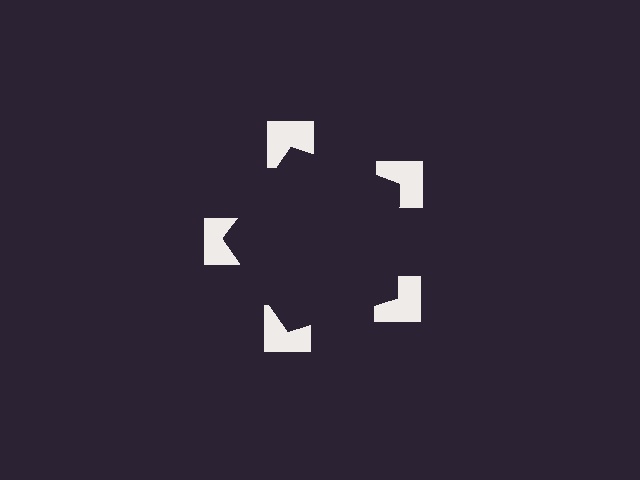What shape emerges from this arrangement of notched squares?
An illusory pentagon — its edges are inferred from the aligned wedge cuts in the notched squares, not physically drawn.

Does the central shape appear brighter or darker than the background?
It typically appears slightly darker than the background, even though no actual brightness change is drawn.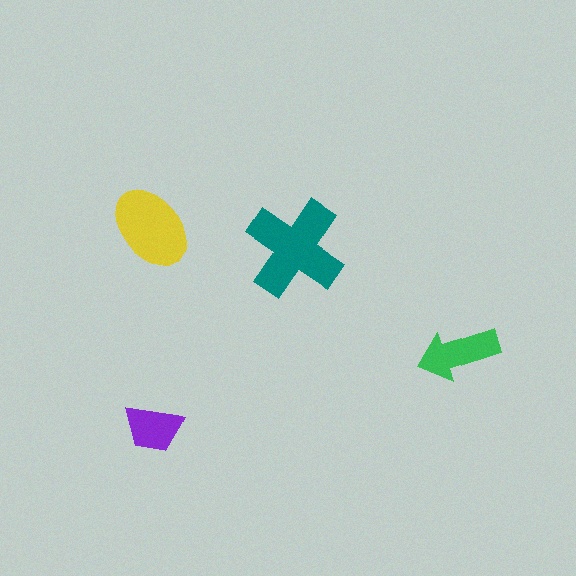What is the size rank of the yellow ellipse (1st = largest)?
2nd.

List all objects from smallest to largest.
The purple trapezoid, the green arrow, the yellow ellipse, the teal cross.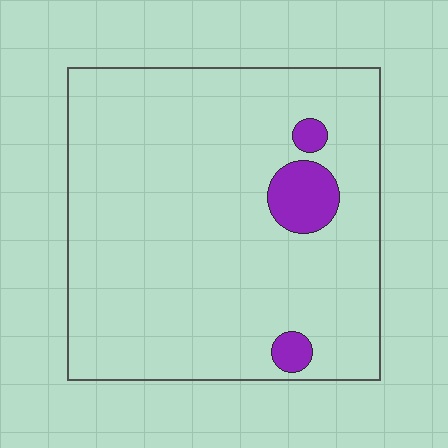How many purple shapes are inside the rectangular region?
3.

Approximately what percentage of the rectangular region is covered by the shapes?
Approximately 5%.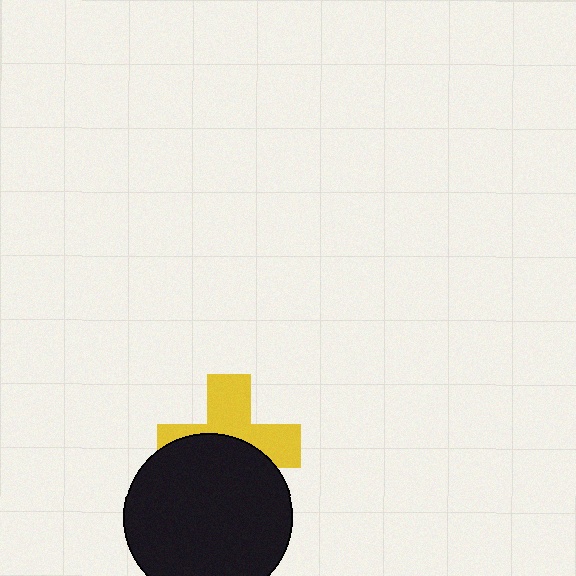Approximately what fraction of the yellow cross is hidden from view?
Roughly 50% of the yellow cross is hidden behind the black circle.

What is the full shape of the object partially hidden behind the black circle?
The partially hidden object is a yellow cross.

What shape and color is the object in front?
The object in front is a black circle.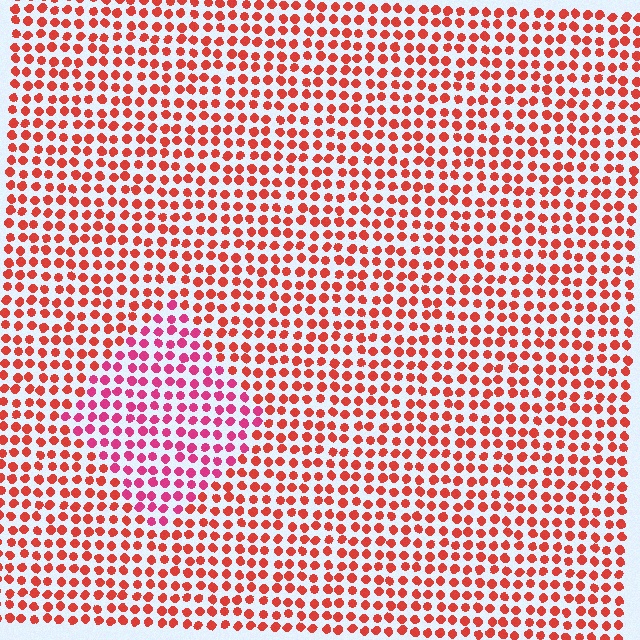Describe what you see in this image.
The image is filled with small red elements in a uniform arrangement. A diamond-shaped region is visible where the elements are tinted to a slightly different hue, forming a subtle color boundary.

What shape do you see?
I see a diamond.